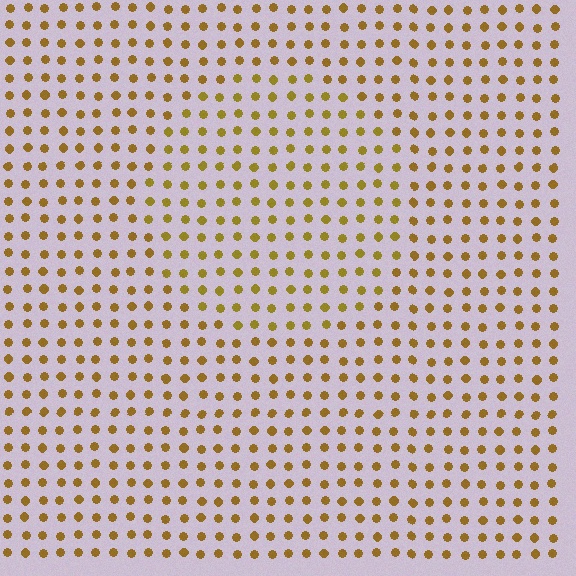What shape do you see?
I see a circle.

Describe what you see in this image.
The image is filled with small brown elements in a uniform arrangement. A circle-shaped region is visible where the elements are tinted to a slightly different hue, forming a subtle color boundary.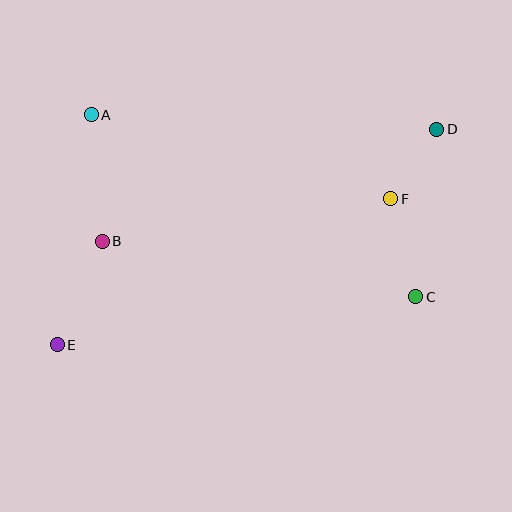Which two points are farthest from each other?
Points D and E are farthest from each other.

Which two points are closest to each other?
Points D and F are closest to each other.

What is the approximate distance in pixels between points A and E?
The distance between A and E is approximately 232 pixels.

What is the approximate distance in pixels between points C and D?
The distance between C and D is approximately 169 pixels.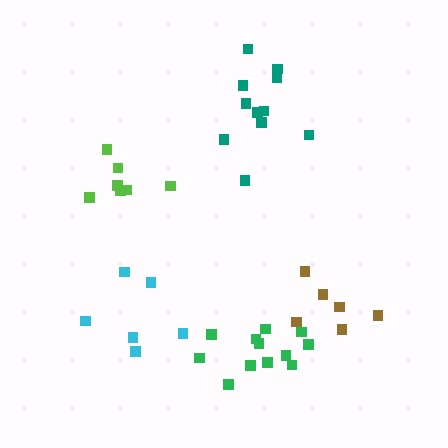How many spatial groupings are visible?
There are 5 spatial groupings.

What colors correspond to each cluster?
The clusters are colored: brown, teal, lime, green, cyan.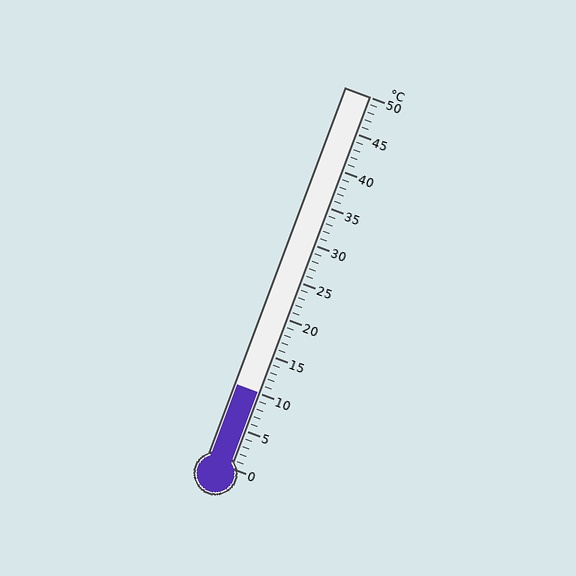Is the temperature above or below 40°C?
The temperature is below 40°C.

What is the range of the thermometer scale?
The thermometer scale ranges from 0°C to 50°C.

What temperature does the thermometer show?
The thermometer shows approximately 10°C.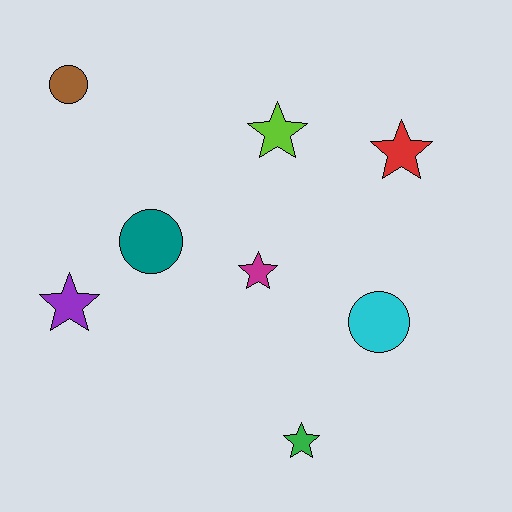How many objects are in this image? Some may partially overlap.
There are 8 objects.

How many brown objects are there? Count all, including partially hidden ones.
There is 1 brown object.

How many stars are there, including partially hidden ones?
There are 5 stars.